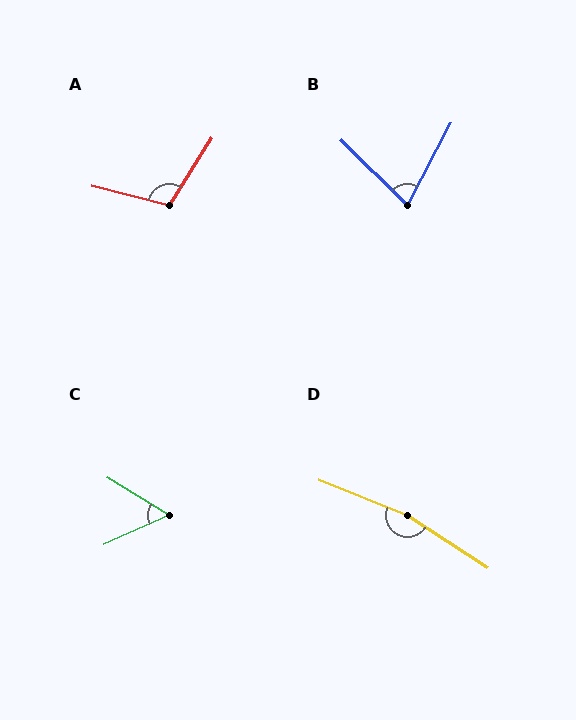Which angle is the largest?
D, at approximately 169 degrees.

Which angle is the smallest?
C, at approximately 55 degrees.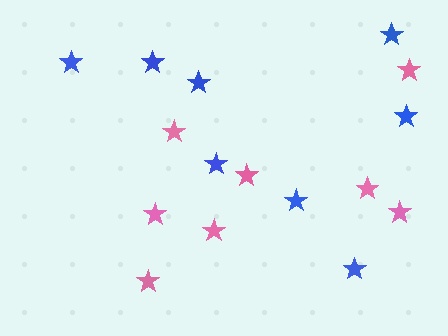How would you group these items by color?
There are 2 groups: one group of blue stars (8) and one group of pink stars (8).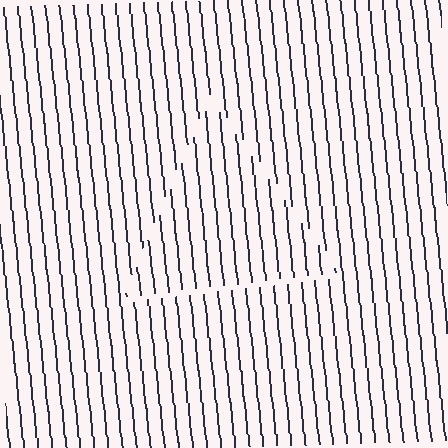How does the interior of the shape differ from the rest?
The interior of the shape contains the same grating, shifted by half a period — the contour is defined by the phase discontinuity where line-ends from the inner and outer gratings abut.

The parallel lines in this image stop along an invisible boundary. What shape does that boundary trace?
An illusory triangle. The interior of the shape contains the same grating, shifted by half a period — the contour is defined by the phase discontinuity where line-ends from the inner and outer gratings abut.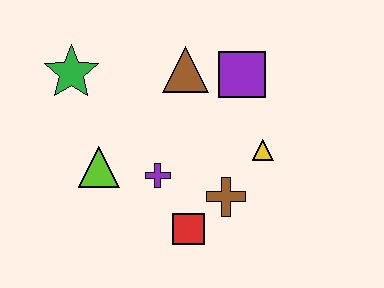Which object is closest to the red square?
The brown cross is closest to the red square.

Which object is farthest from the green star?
The yellow triangle is farthest from the green star.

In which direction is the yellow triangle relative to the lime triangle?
The yellow triangle is to the right of the lime triangle.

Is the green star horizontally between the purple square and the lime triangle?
No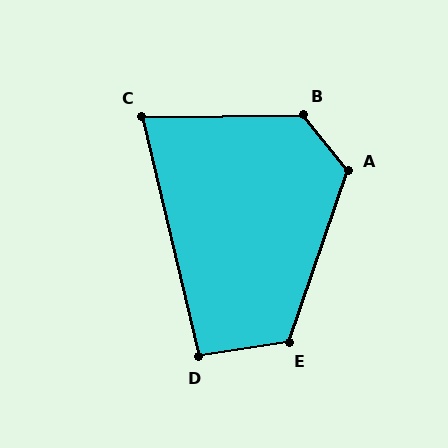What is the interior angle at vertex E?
Approximately 118 degrees (obtuse).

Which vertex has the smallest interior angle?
C, at approximately 78 degrees.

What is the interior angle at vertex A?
Approximately 123 degrees (obtuse).